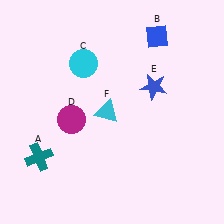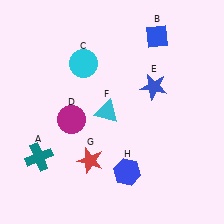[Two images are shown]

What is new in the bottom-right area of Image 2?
A blue hexagon (H) was added in the bottom-right area of Image 2.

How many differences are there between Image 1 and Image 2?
There are 2 differences between the two images.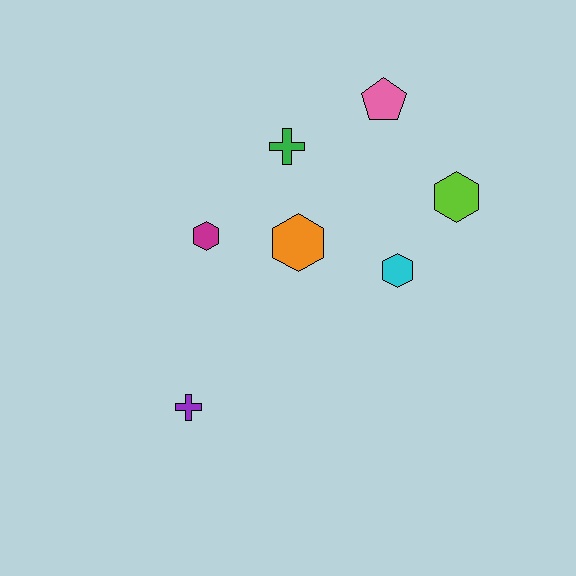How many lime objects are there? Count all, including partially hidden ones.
There is 1 lime object.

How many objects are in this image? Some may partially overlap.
There are 7 objects.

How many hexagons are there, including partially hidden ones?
There are 4 hexagons.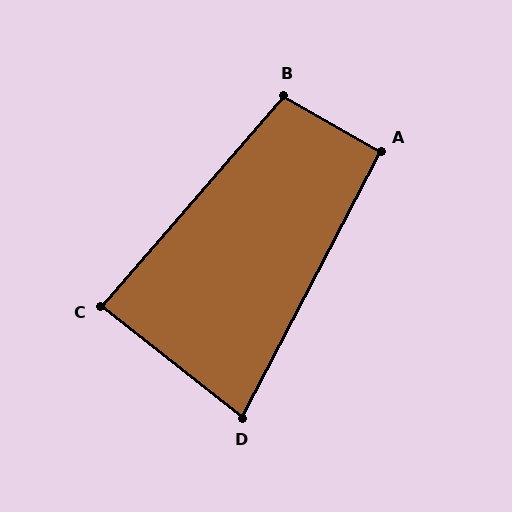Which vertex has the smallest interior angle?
D, at approximately 79 degrees.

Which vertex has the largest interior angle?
B, at approximately 101 degrees.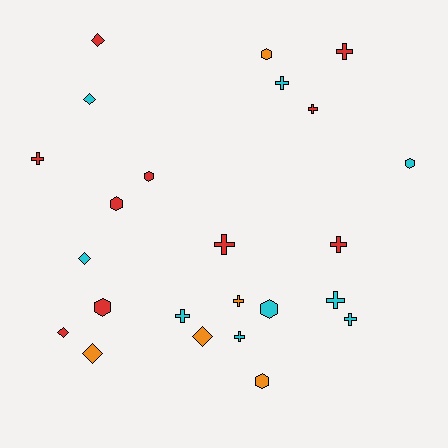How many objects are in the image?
There are 24 objects.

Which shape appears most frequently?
Cross, with 11 objects.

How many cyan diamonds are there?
There are 2 cyan diamonds.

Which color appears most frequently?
Red, with 10 objects.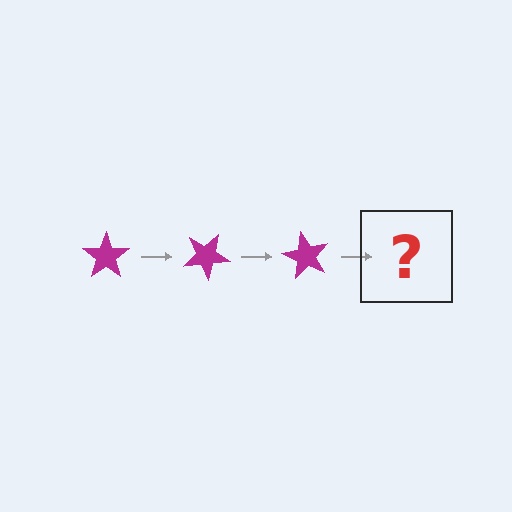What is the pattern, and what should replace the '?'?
The pattern is that the star rotates 30 degrees each step. The '?' should be a magenta star rotated 90 degrees.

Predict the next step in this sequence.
The next step is a magenta star rotated 90 degrees.